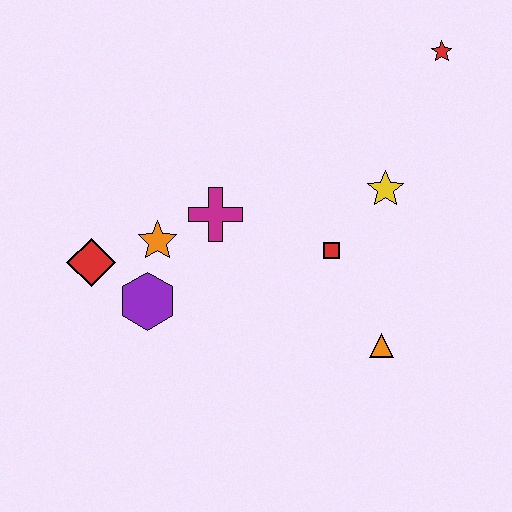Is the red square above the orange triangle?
Yes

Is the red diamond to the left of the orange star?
Yes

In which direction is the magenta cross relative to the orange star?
The magenta cross is to the right of the orange star.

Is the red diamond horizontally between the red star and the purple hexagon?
No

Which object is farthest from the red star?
The red diamond is farthest from the red star.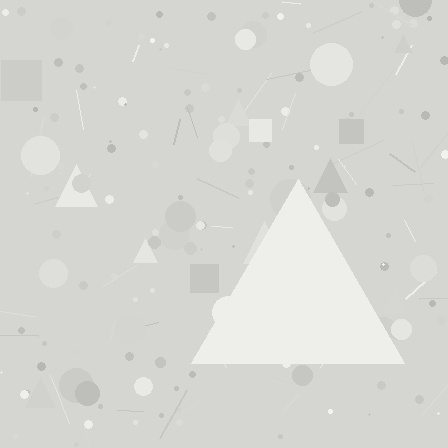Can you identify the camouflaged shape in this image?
The camouflaged shape is a triangle.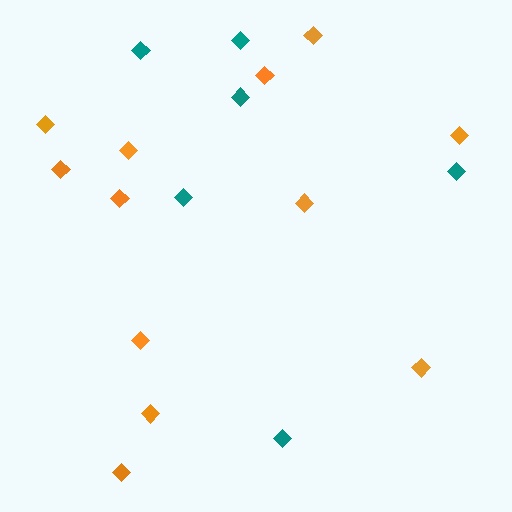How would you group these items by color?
There are 2 groups: one group of teal diamonds (6) and one group of orange diamonds (12).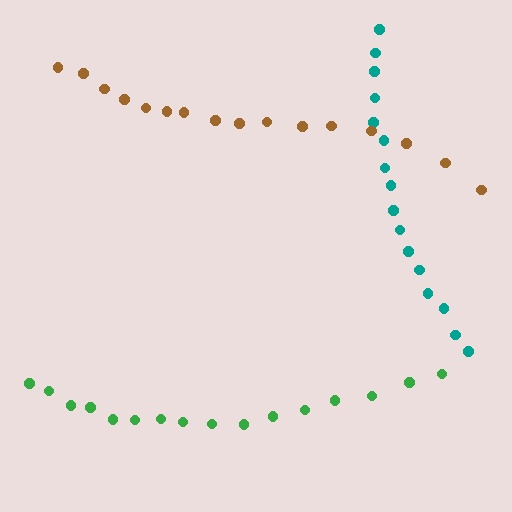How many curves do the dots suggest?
There are 3 distinct paths.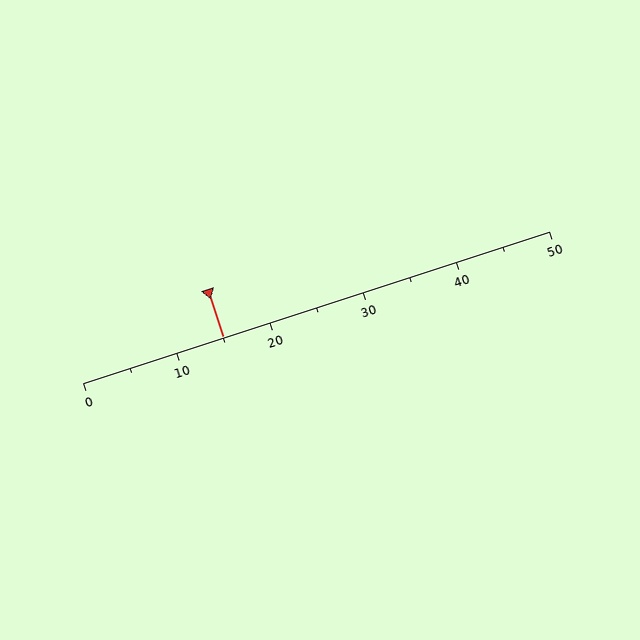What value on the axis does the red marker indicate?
The marker indicates approximately 15.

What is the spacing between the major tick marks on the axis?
The major ticks are spaced 10 apart.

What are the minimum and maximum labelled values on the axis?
The axis runs from 0 to 50.